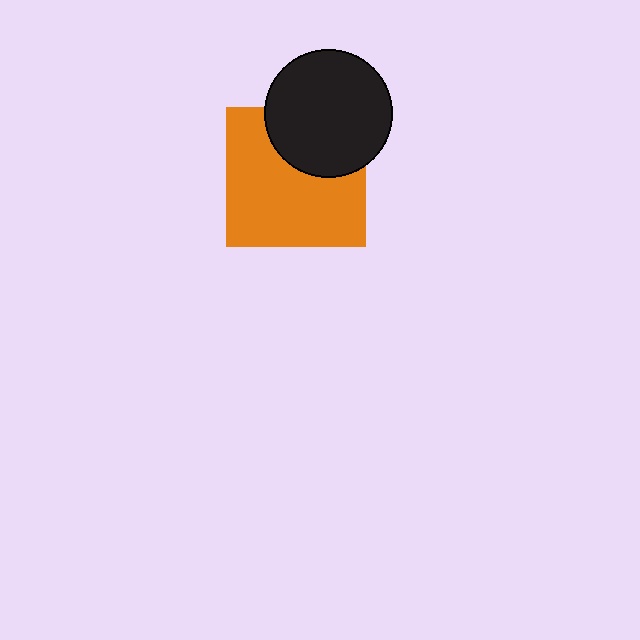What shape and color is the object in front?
The object in front is a black circle.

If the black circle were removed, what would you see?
You would see the complete orange square.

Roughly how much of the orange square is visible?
Most of it is visible (roughly 69%).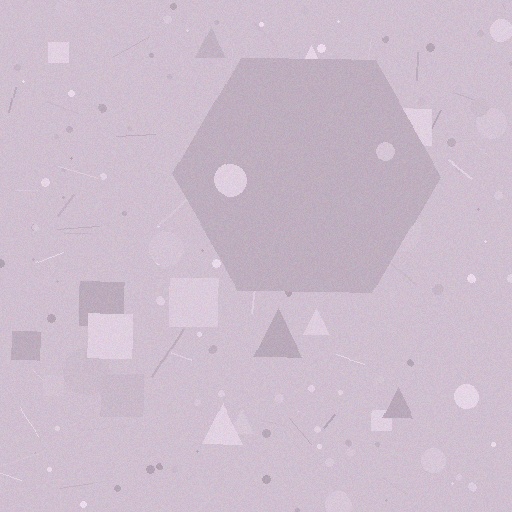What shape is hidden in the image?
A hexagon is hidden in the image.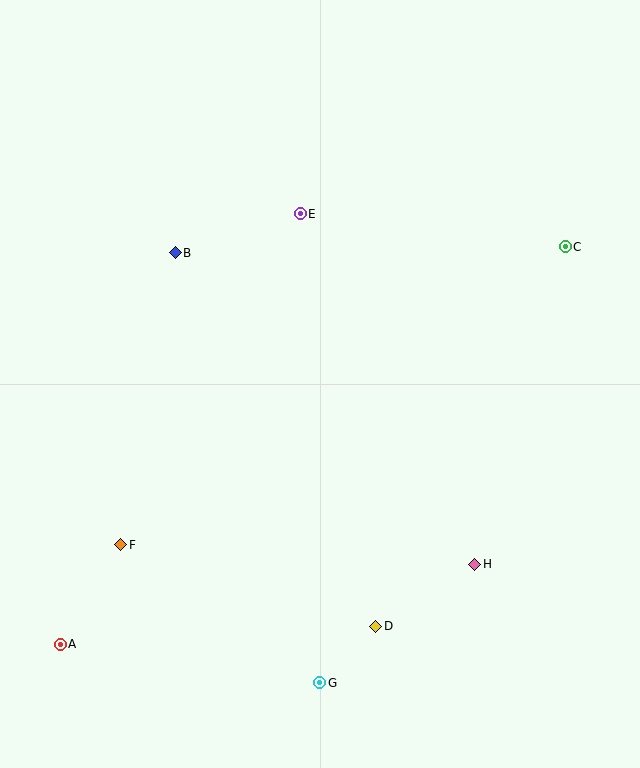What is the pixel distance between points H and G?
The distance between H and G is 195 pixels.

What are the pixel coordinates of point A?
Point A is at (60, 644).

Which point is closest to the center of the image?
Point E at (300, 214) is closest to the center.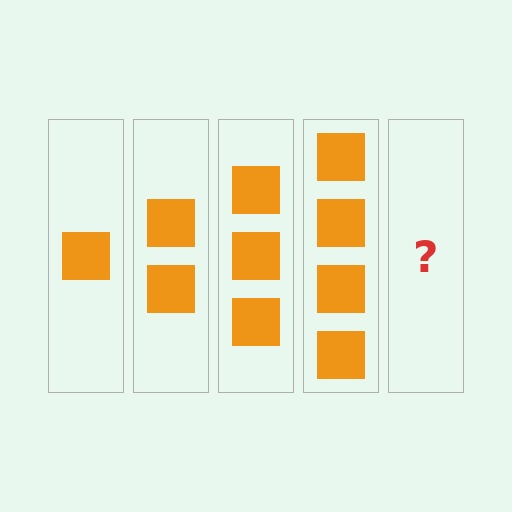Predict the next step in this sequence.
The next step is 5 squares.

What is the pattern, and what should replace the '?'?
The pattern is that each step adds one more square. The '?' should be 5 squares.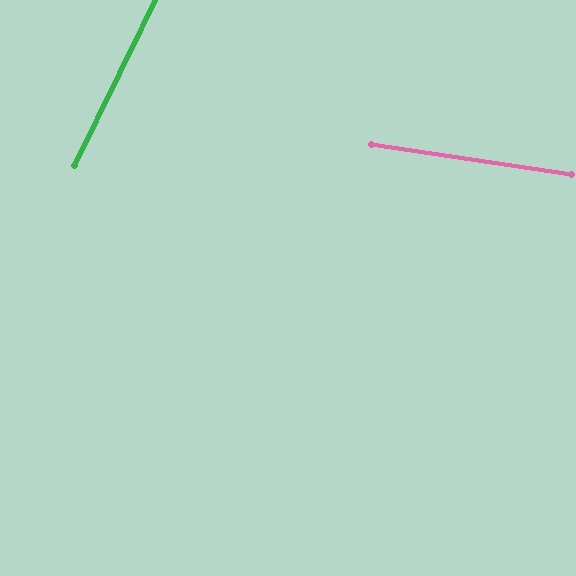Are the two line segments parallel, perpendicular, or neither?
Neither parallel nor perpendicular — they differ by about 72°.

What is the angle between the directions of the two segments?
Approximately 72 degrees.